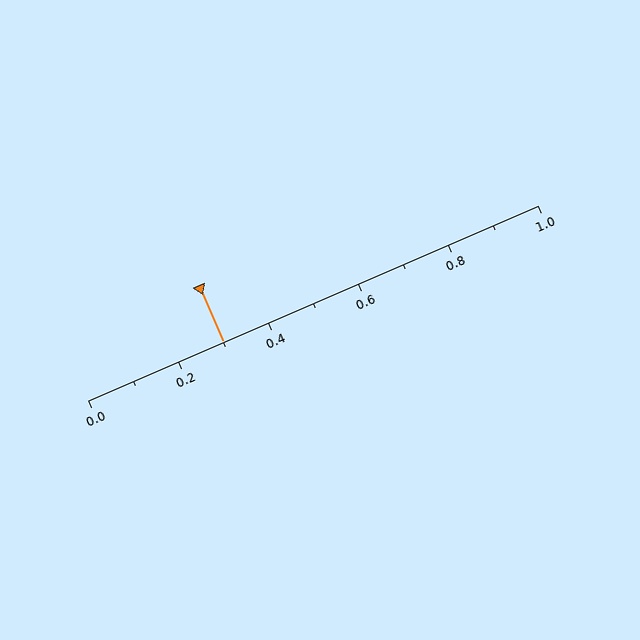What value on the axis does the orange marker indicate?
The marker indicates approximately 0.3.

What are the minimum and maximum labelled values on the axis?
The axis runs from 0.0 to 1.0.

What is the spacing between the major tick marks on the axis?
The major ticks are spaced 0.2 apart.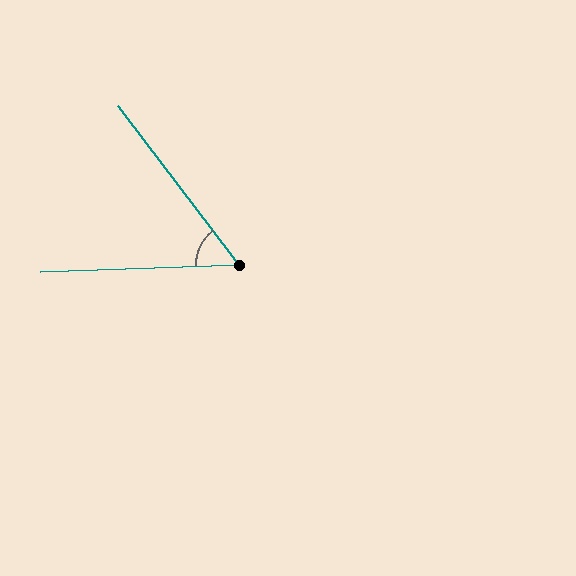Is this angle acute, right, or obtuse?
It is acute.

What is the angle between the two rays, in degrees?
Approximately 55 degrees.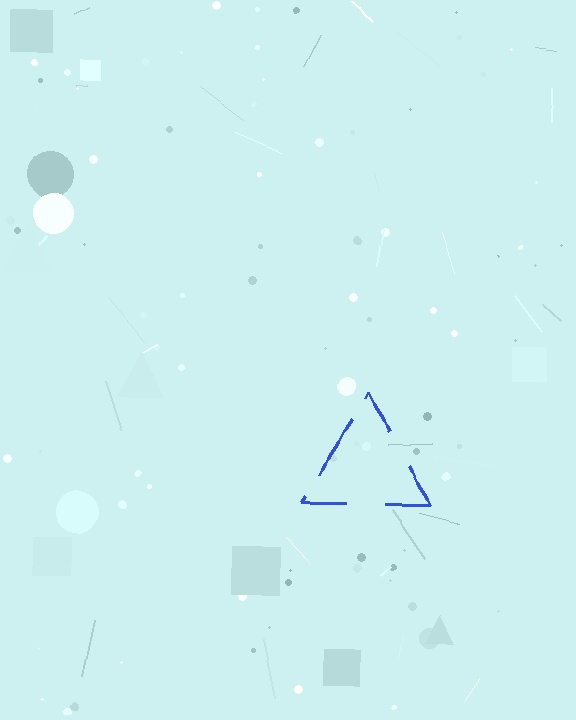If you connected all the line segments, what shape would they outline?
They would outline a triangle.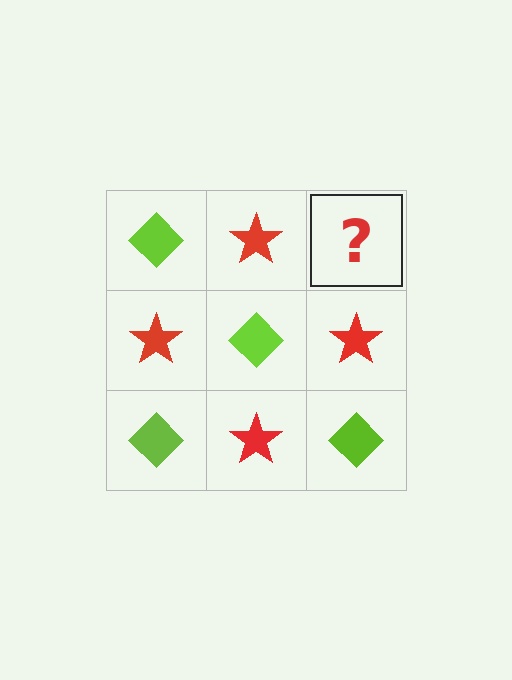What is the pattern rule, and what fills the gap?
The rule is that it alternates lime diamond and red star in a checkerboard pattern. The gap should be filled with a lime diamond.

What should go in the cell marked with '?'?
The missing cell should contain a lime diamond.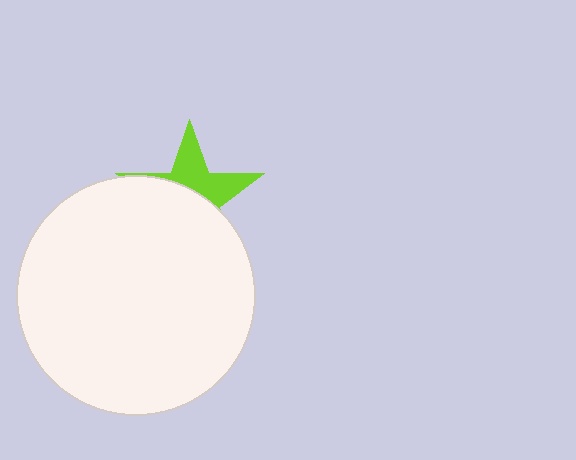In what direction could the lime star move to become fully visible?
The lime star could move up. That would shift it out from behind the white circle entirely.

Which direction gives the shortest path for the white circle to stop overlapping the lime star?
Moving down gives the shortest separation.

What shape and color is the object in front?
The object in front is a white circle.